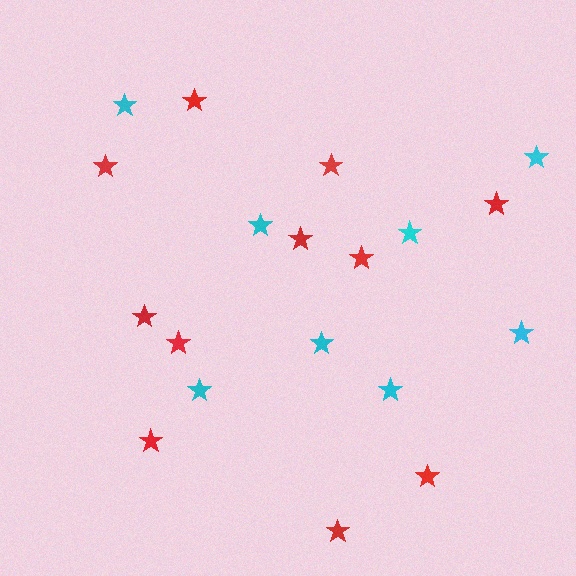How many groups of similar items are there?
There are 2 groups: one group of cyan stars (8) and one group of red stars (11).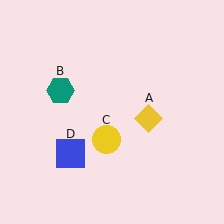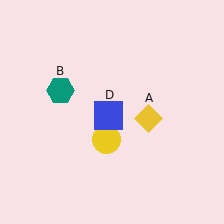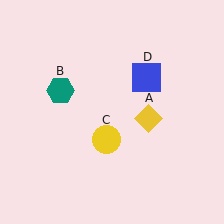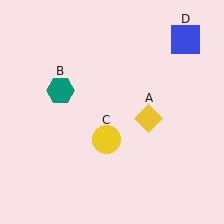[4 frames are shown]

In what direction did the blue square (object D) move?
The blue square (object D) moved up and to the right.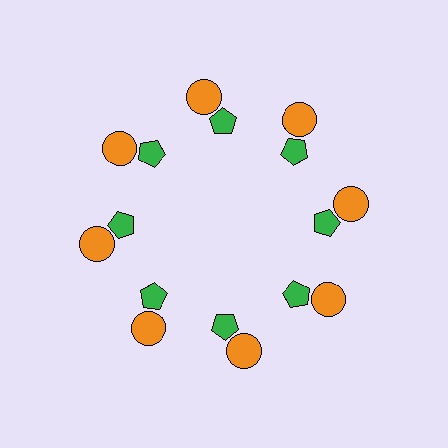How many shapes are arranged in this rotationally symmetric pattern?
There are 16 shapes, arranged in 8 groups of 2.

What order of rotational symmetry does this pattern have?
This pattern has 8-fold rotational symmetry.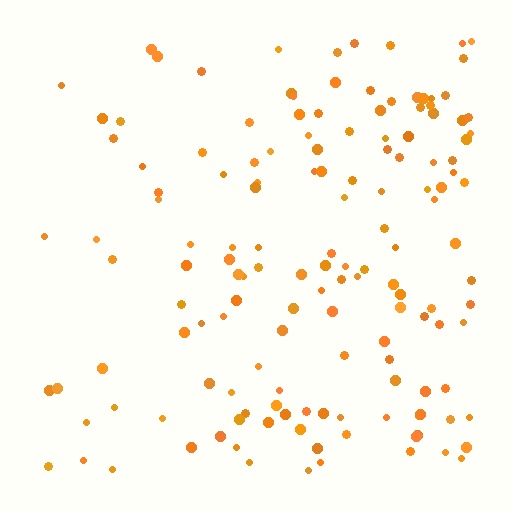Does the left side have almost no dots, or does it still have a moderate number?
Still a moderate number, just noticeably fewer than the right.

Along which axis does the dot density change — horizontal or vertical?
Horizontal.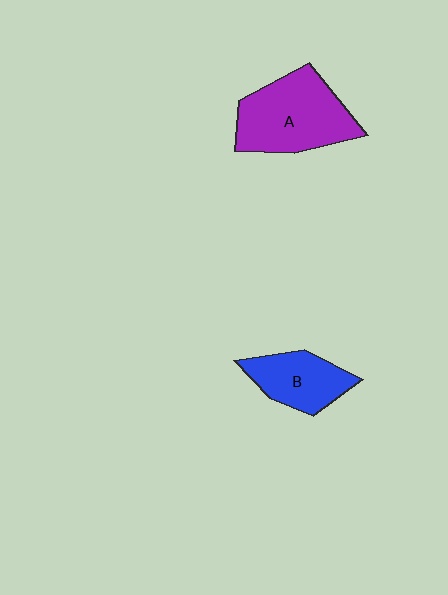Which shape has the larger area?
Shape A (purple).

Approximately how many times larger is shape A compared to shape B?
Approximately 1.6 times.